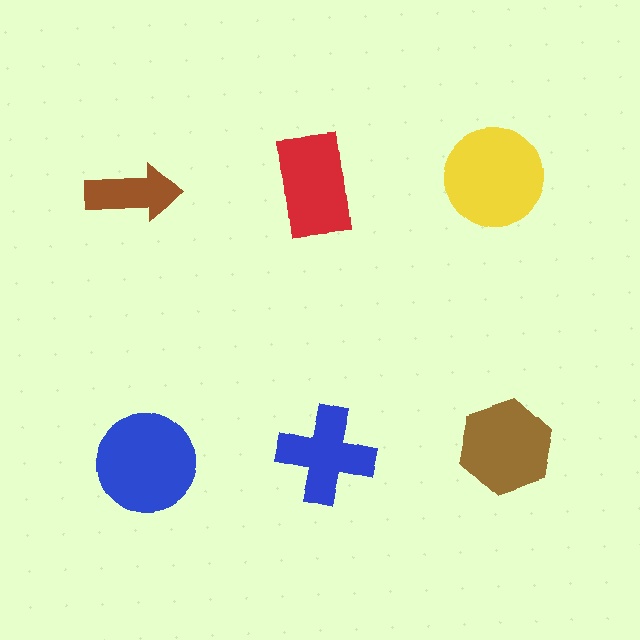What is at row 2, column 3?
A brown hexagon.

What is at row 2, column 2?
A blue cross.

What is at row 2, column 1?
A blue circle.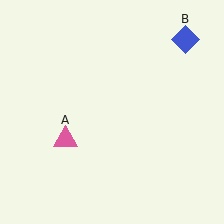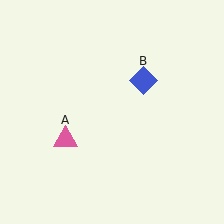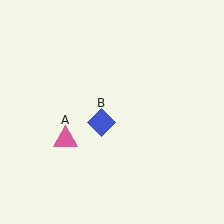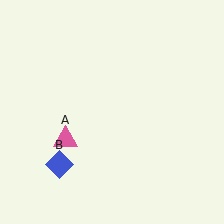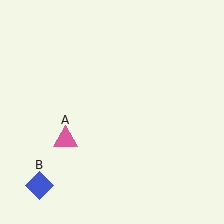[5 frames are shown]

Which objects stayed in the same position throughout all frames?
Pink triangle (object A) remained stationary.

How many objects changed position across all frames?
1 object changed position: blue diamond (object B).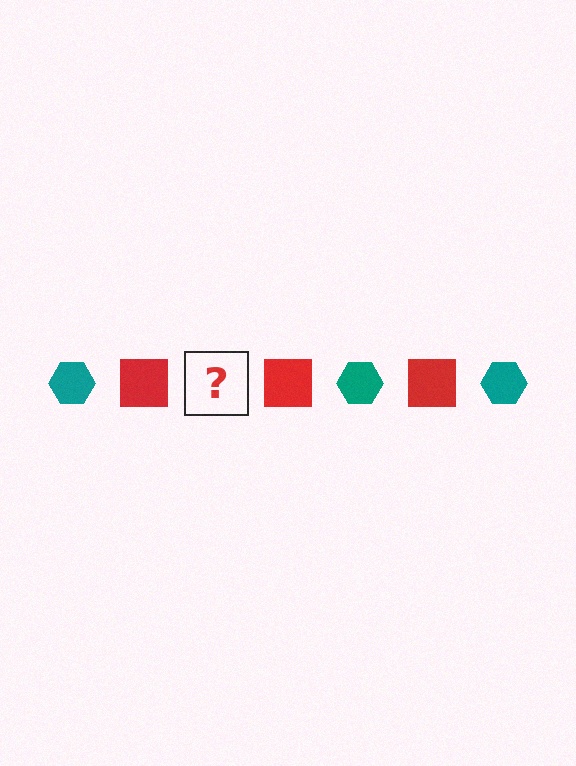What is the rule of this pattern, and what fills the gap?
The rule is that the pattern alternates between teal hexagon and red square. The gap should be filled with a teal hexagon.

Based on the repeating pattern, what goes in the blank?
The blank should be a teal hexagon.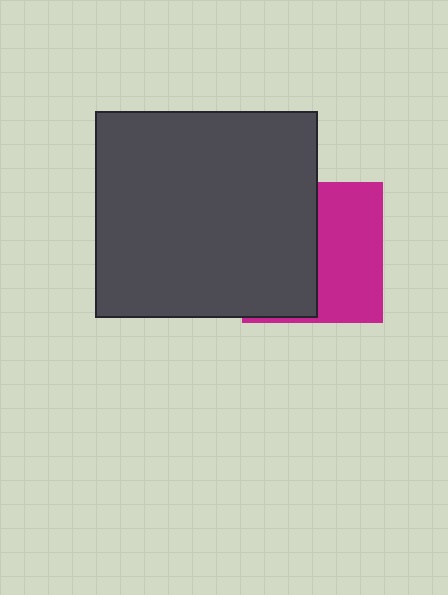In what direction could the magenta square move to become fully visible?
The magenta square could move right. That would shift it out from behind the dark gray rectangle entirely.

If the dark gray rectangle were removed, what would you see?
You would see the complete magenta square.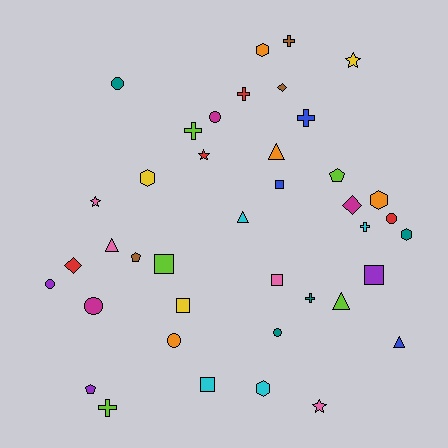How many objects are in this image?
There are 40 objects.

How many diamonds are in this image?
There are 3 diamonds.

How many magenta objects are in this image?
There are 3 magenta objects.